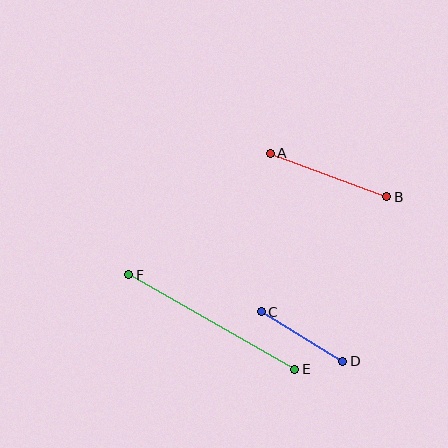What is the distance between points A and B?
The distance is approximately 124 pixels.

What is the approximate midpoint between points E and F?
The midpoint is at approximately (212, 322) pixels.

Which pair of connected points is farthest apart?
Points E and F are farthest apart.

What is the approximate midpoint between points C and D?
The midpoint is at approximately (302, 337) pixels.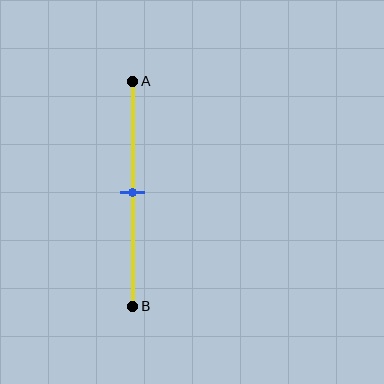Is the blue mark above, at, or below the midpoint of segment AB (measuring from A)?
The blue mark is approximately at the midpoint of segment AB.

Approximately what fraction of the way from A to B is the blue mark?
The blue mark is approximately 50% of the way from A to B.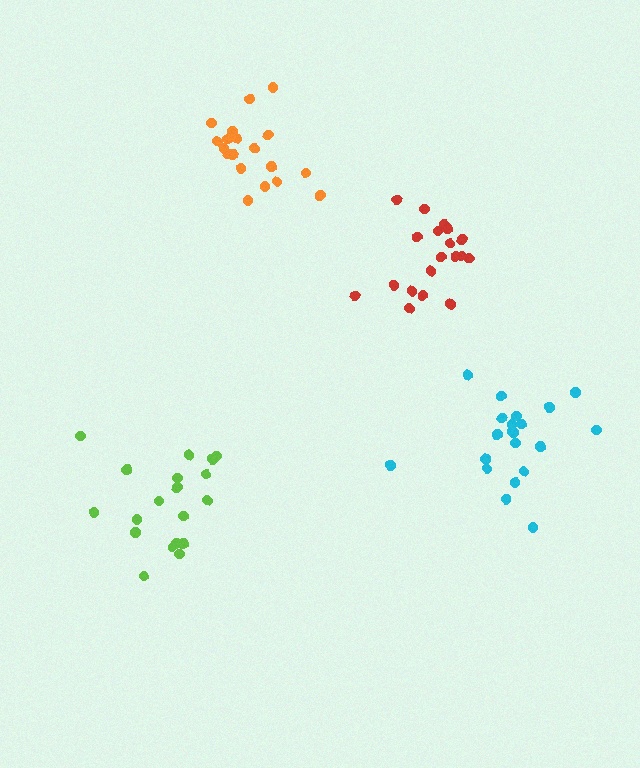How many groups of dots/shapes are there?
There are 4 groups.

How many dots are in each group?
Group 1: 19 dots, Group 2: 20 dots, Group 3: 20 dots, Group 4: 21 dots (80 total).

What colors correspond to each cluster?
The clusters are colored: red, lime, orange, cyan.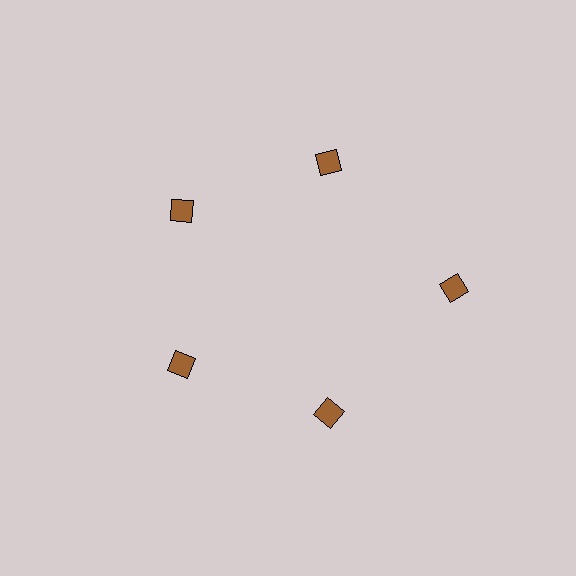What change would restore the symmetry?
The symmetry would be restored by moving it inward, back onto the ring so that all 5 squares sit at equal angles and equal distance from the center.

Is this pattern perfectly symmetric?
No. The 5 brown squares are arranged in a ring, but one element near the 3 o'clock position is pushed outward from the center, breaking the 5-fold rotational symmetry.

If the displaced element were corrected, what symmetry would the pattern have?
It would have 5-fold rotational symmetry — the pattern would map onto itself every 72 degrees.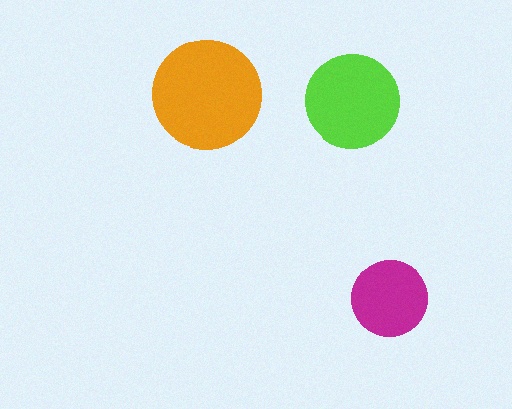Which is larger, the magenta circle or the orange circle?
The orange one.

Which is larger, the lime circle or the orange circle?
The orange one.